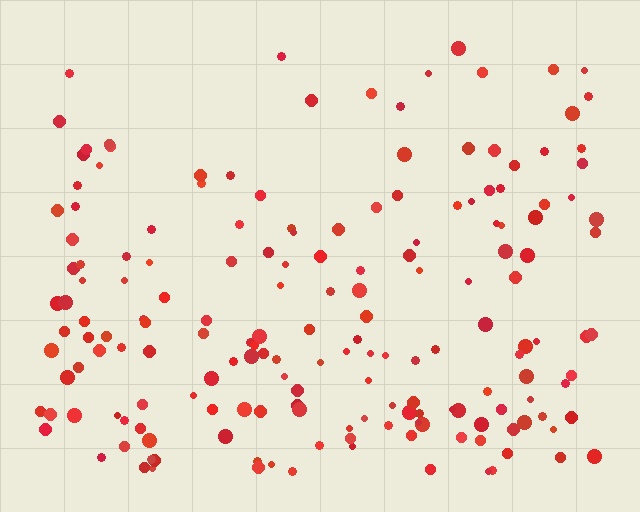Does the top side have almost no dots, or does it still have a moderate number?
Still a moderate number, just noticeably fewer than the bottom.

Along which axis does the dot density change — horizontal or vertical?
Vertical.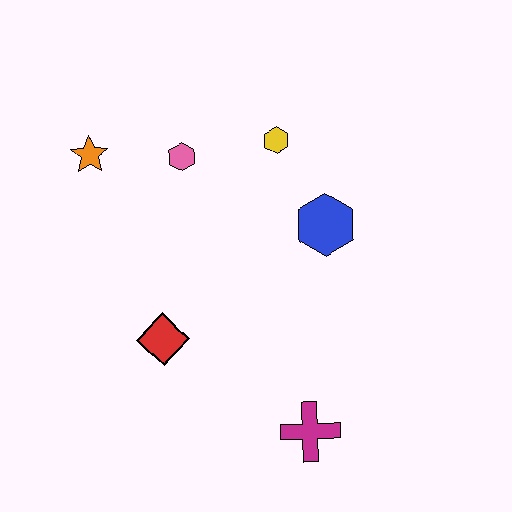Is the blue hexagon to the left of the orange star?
No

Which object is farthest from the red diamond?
The yellow hexagon is farthest from the red diamond.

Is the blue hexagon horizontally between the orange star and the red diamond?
No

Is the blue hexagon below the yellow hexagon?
Yes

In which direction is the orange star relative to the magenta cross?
The orange star is above the magenta cross.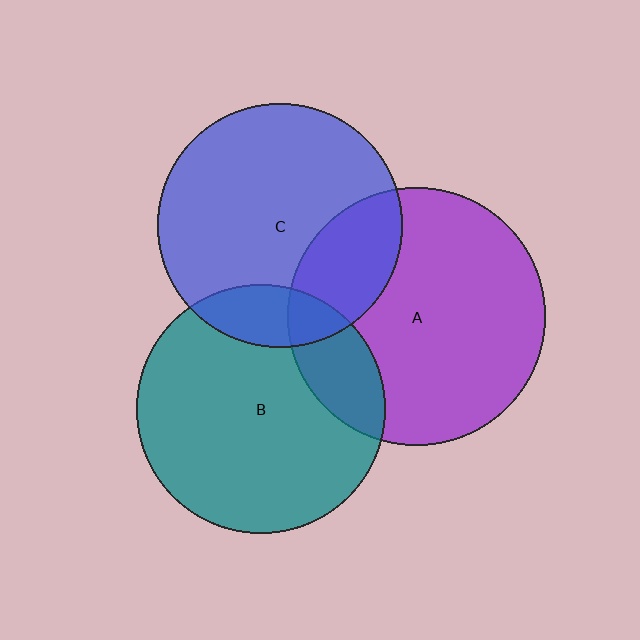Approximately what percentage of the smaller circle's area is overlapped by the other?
Approximately 25%.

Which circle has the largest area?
Circle A (purple).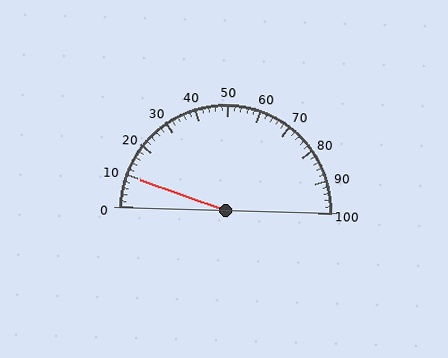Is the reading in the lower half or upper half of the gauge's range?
The reading is in the lower half of the range (0 to 100).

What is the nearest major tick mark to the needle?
The nearest major tick mark is 10.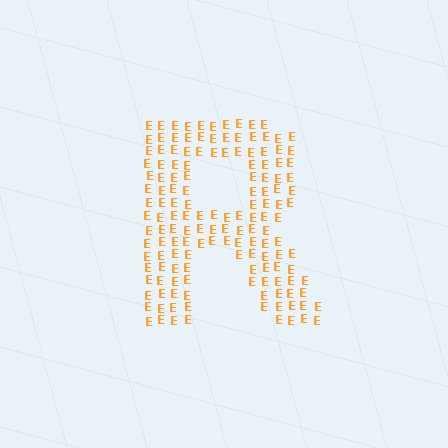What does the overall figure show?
The overall figure shows the letter R.